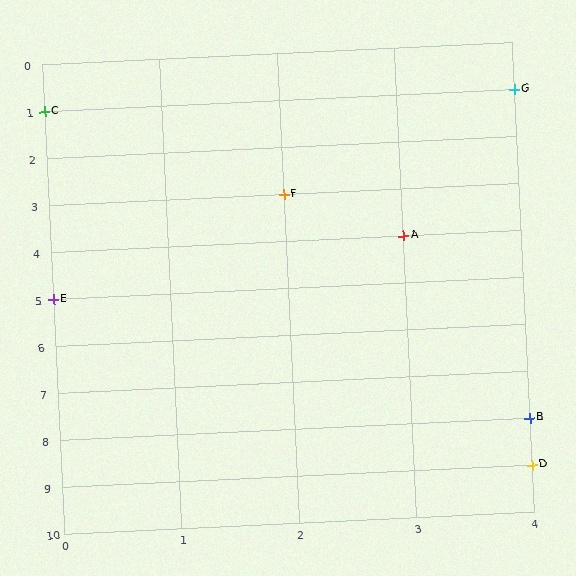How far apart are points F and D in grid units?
Points F and D are 2 columns and 6 rows apart (about 6.3 grid units diagonally).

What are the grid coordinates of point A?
Point A is at grid coordinates (3, 4).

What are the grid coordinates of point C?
Point C is at grid coordinates (0, 1).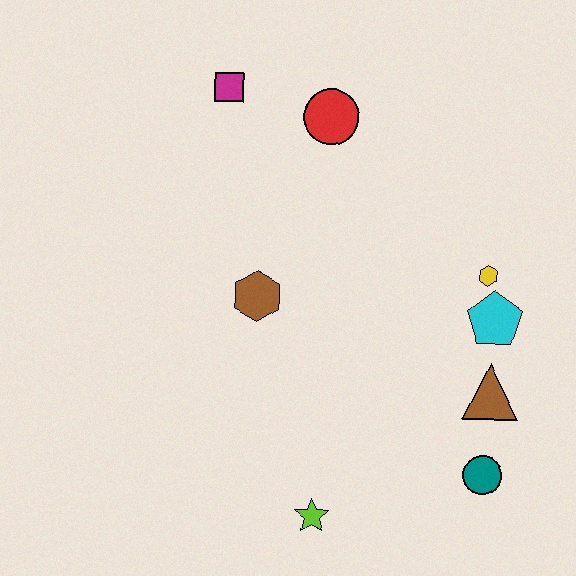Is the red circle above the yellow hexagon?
Yes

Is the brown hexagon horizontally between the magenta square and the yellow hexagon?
Yes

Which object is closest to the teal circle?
The brown triangle is closest to the teal circle.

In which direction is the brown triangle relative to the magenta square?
The brown triangle is below the magenta square.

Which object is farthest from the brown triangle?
The magenta square is farthest from the brown triangle.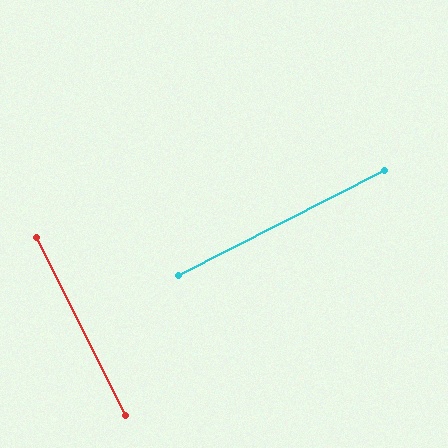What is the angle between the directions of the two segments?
Approximately 89 degrees.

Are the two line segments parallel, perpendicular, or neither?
Perpendicular — they meet at approximately 89°.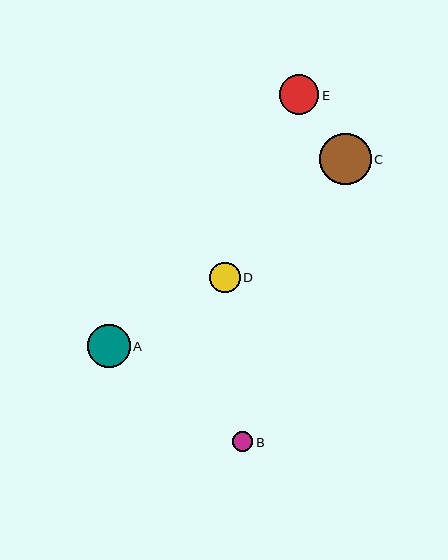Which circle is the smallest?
Circle B is the smallest with a size of approximately 20 pixels.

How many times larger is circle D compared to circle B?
Circle D is approximately 1.5 times the size of circle B.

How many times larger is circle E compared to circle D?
Circle E is approximately 1.3 times the size of circle D.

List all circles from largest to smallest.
From largest to smallest: C, A, E, D, B.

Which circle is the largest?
Circle C is the largest with a size of approximately 51 pixels.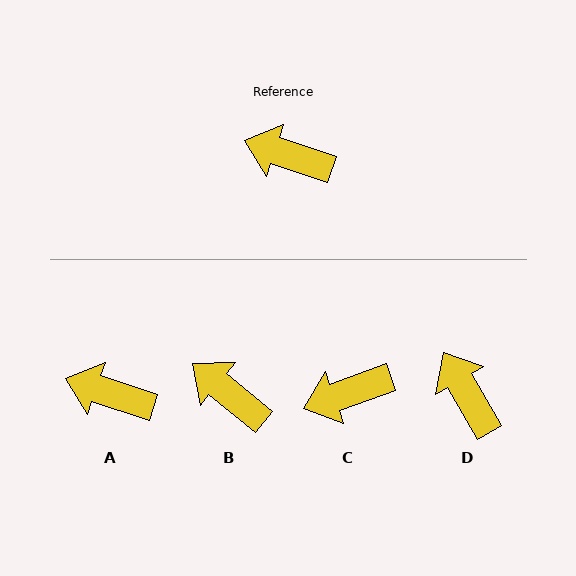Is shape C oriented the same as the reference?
No, it is off by about 38 degrees.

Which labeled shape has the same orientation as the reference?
A.